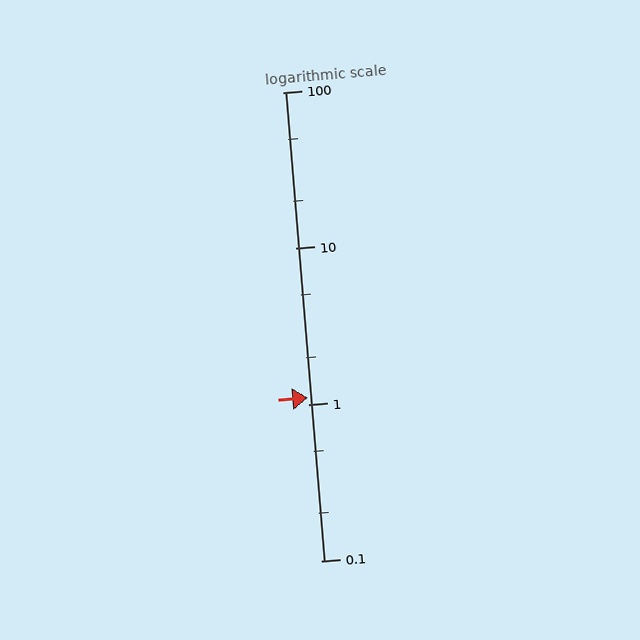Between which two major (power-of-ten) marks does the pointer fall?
The pointer is between 1 and 10.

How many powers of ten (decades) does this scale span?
The scale spans 3 decades, from 0.1 to 100.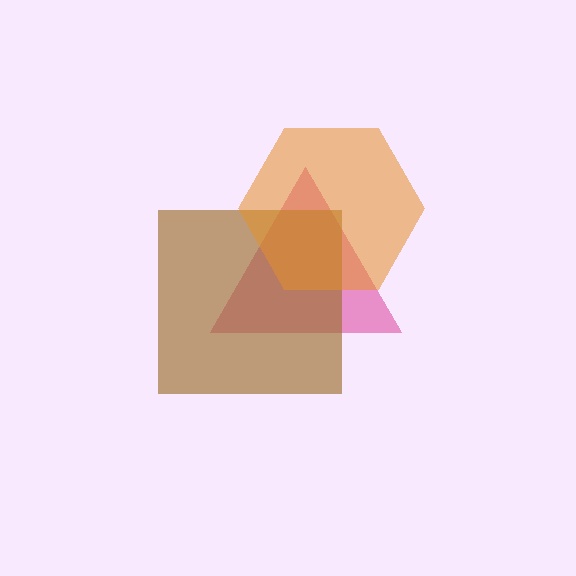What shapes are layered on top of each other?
The layered shapes are: a magenta triangle, a brown square, an orange hexagon.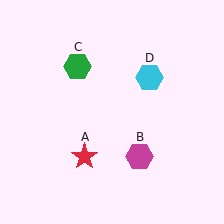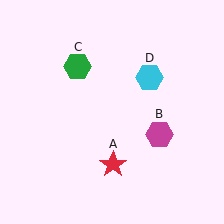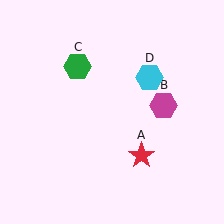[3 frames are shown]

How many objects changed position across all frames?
2 objects changed position: red star (object A), magenta hexagon (object B).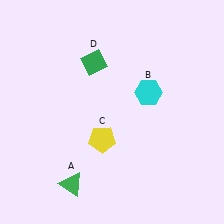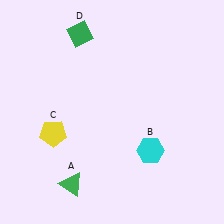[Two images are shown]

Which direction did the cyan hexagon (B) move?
The cyan hexagon (B) moved down.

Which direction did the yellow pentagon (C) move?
The yellow pentagon (C) moved left.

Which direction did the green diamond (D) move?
The green diamond (D) moved up.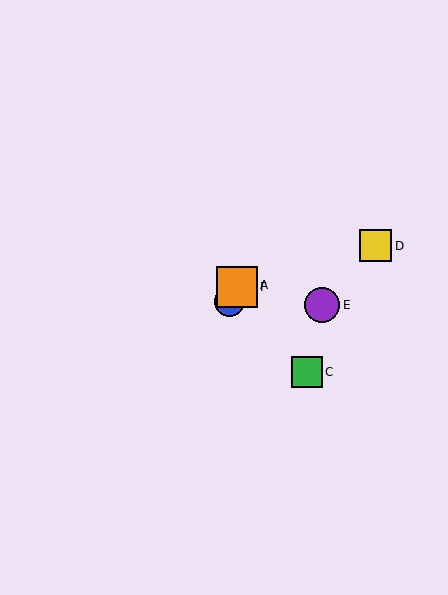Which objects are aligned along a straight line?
Objects A, B, F are aligned along a straight line.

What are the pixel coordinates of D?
Object D is at (376, 246).